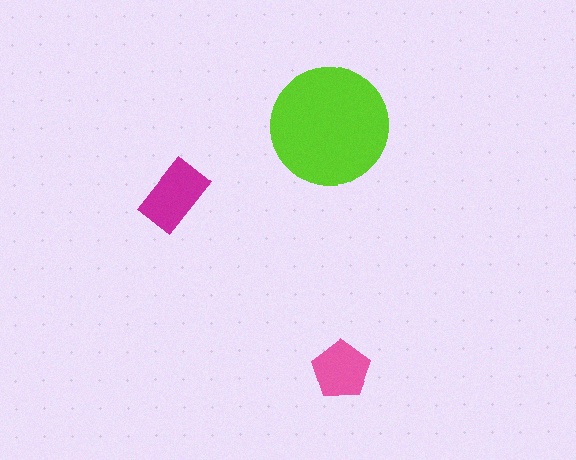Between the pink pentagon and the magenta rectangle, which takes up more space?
The magenta rectangle.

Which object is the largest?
The lime circle.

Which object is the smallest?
The pink pentagon.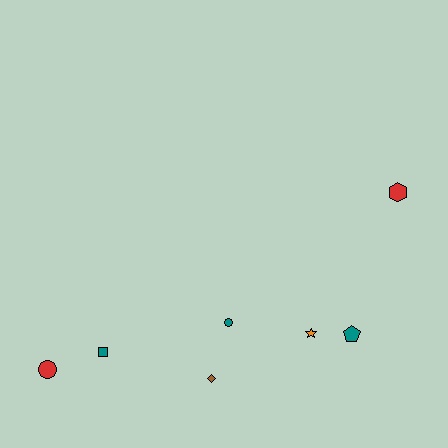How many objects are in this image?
There are 7 objects.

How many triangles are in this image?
There are no triangles.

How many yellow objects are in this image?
There are no yellow objects.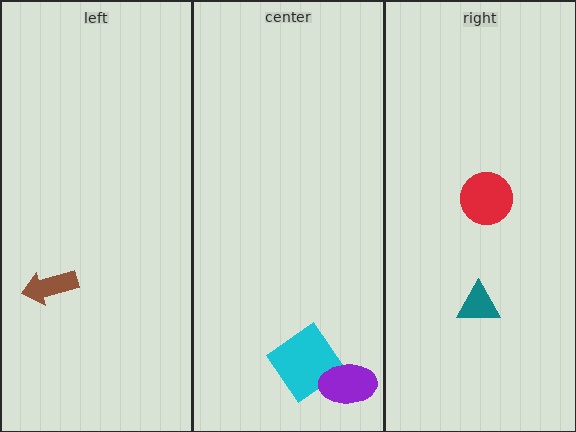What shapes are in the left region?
The brown arrow.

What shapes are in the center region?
The cyan diamond, the purple ellipse.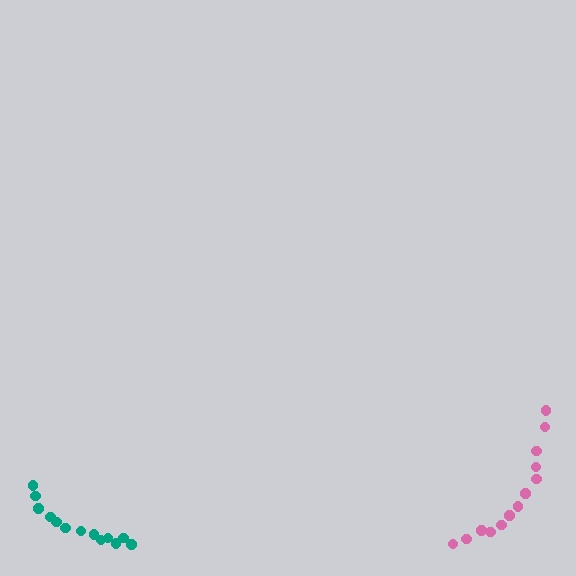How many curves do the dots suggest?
There are 2 distinct paths.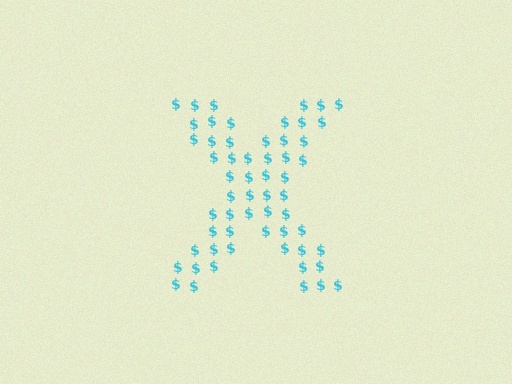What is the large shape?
The large shape is the letter X.